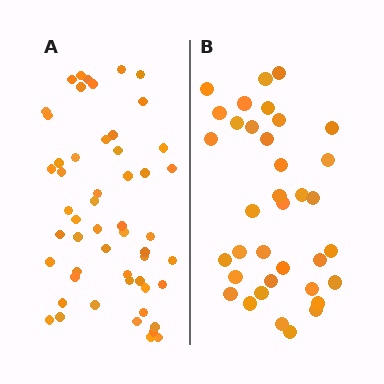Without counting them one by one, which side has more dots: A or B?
Region A (the left region) has more dots.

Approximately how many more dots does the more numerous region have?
Region A has approximately 15 more dots than region B.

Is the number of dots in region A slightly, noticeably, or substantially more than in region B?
Region A has substantially more. The ratio is roughly 1.5 to 1.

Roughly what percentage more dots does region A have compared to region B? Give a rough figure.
About 45% more.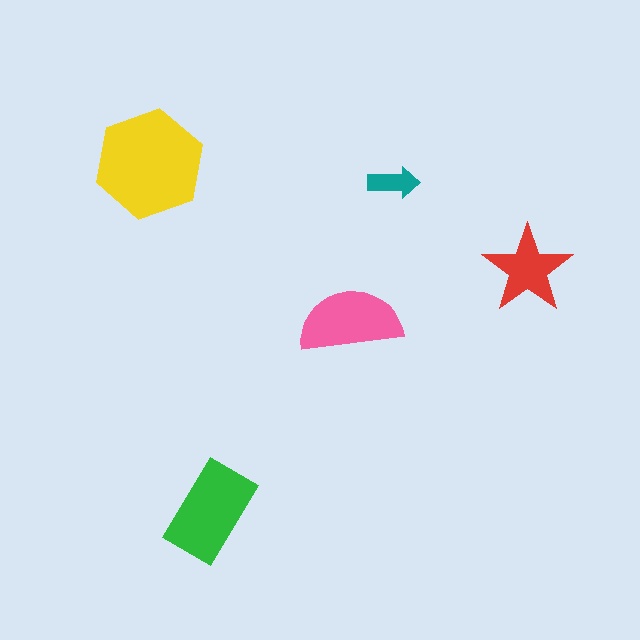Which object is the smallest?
The teal arrow.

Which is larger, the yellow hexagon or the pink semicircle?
The yellow hexagon.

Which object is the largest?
The yellow hexagon.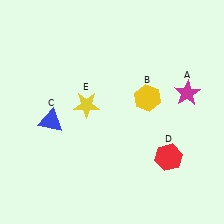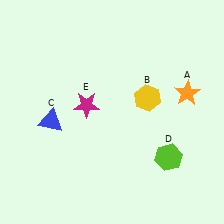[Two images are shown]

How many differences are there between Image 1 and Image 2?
There are 3 differences between the two images.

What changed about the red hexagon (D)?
In Image 1, D is red. In Image 2, it changed to lime.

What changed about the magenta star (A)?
In Image 1, A is magenta. In Image 2, it changed to orange.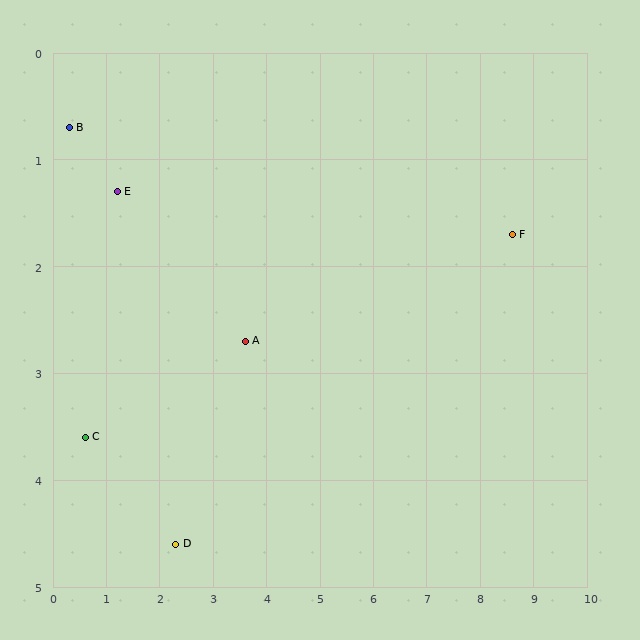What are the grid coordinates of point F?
Point F is at approximately (8.6, 1.7).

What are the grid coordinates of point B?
Point B is at approximately (0.3, 0.7).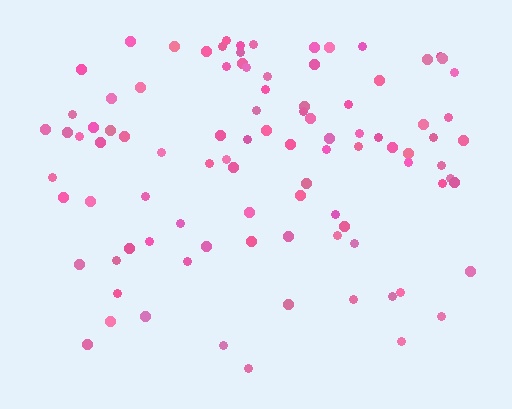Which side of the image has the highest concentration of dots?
The top.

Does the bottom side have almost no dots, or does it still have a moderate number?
Still a moderate number, just noticeably fewer than the top.